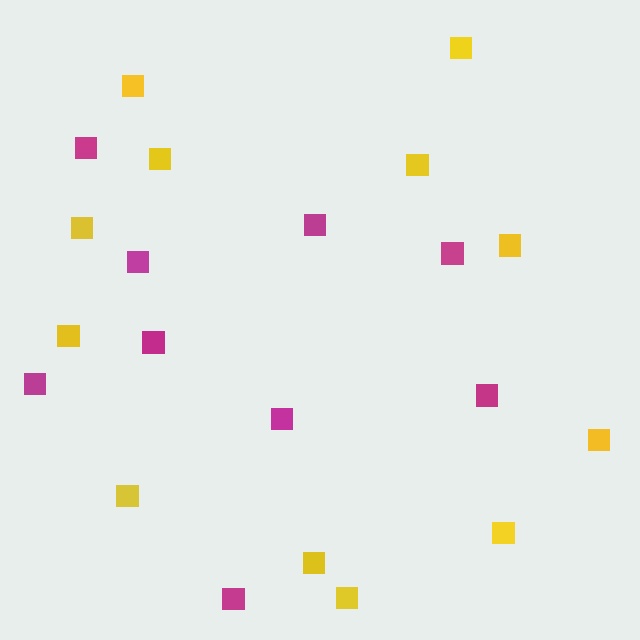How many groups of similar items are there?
There are 2 groups: one group of yellow squares (12) and one group of magenta squares (9).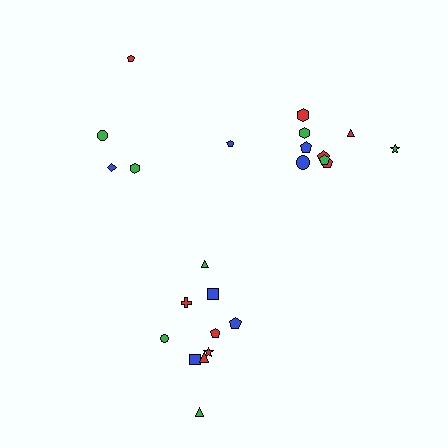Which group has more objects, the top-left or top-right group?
The top-right group.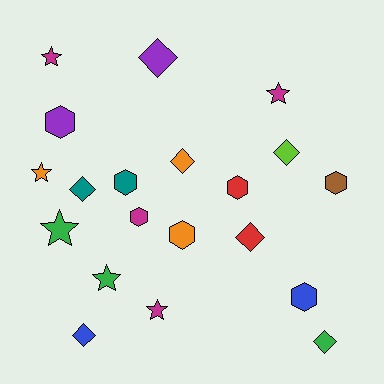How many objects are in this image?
There are 20 objects.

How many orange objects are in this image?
There are 3 orange objects.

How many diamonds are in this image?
There are 7 diamonds.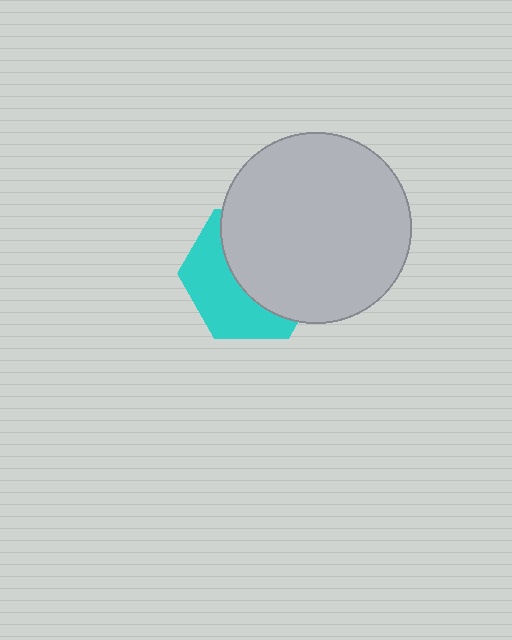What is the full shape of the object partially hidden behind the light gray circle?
The partially hidden object is a cyan hexagon.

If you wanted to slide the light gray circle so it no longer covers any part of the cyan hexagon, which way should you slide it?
Slide it toward the upper-right — that is the most direct way to separate the two shapes.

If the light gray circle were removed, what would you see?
You would see the complete cyan hexagon.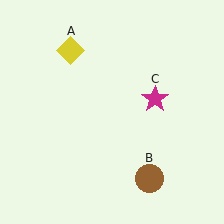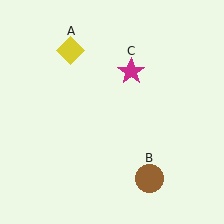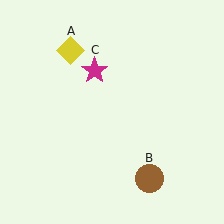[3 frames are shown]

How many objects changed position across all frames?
1 object changed position: magenta star (object C).